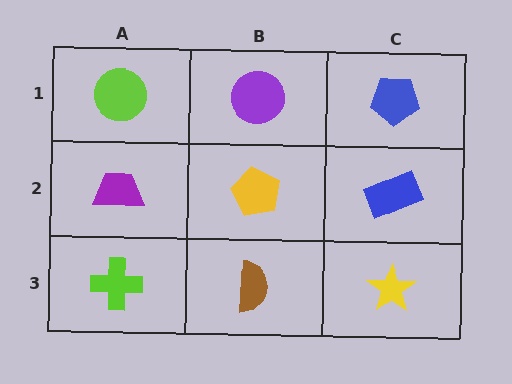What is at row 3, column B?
A brown semicircle.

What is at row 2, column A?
A purple trapezoid.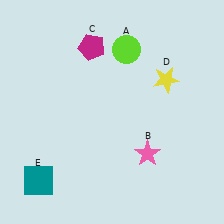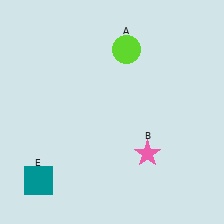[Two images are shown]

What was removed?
The yellow star (D), the magenta pentagon (C) were removed in Image 2.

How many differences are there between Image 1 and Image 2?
There are 2 differences between the two images.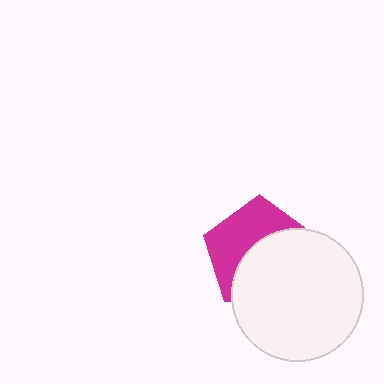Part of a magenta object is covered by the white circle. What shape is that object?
It is a pentagon.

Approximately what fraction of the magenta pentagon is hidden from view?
Roughly 54% of the magenta pentagon is hidden behind the white circle.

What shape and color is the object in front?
The object in front is a white circle.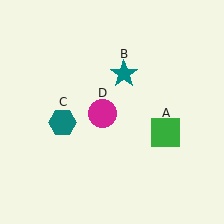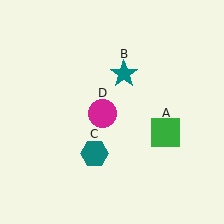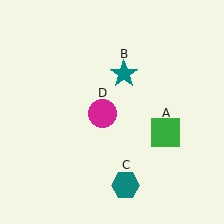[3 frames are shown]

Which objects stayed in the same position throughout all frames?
Green square (object A) and teal star (object B) and magenta circle (object D) remained stationary.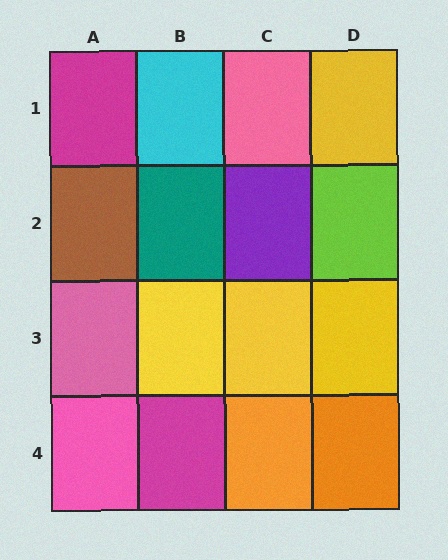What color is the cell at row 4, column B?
Magenta.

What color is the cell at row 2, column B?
Teal.